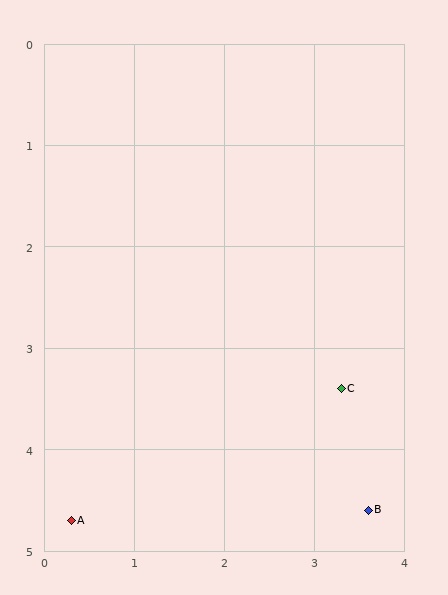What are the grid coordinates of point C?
Point C is at approximately (3.3, 3.4).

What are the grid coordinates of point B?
Point B is at approximately (3.6, 4.6).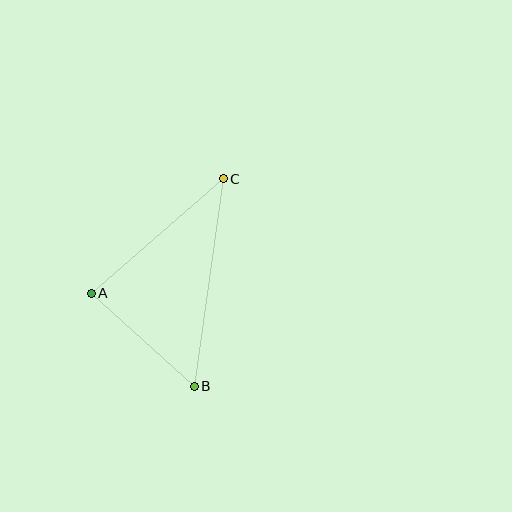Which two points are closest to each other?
Points A and B are closest to each other.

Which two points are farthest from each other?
Points B and C are farthest from each other.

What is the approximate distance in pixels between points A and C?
The distance between A and C is approximately 175 pixels.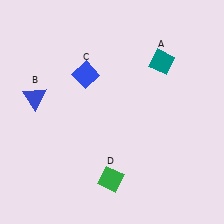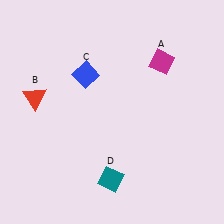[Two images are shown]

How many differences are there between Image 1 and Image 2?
There are 3 differences between the two images.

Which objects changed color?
A changed from teal to magenta. B changed from blue to red. D changed from green to teal.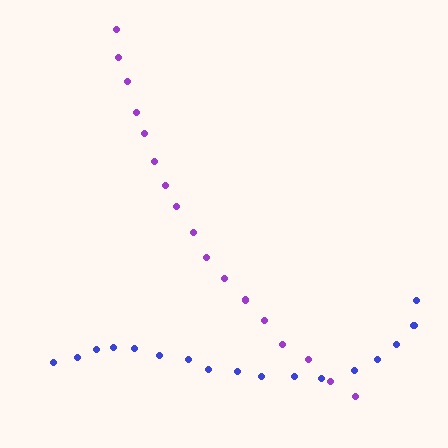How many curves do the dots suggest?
There are 2 distinct paths.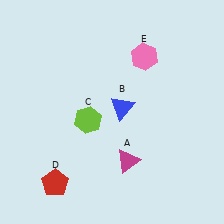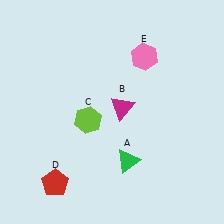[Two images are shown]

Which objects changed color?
A changed from magenta to green. B changed from blue to magenta.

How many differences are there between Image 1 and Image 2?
There are 2 differences between the two images.